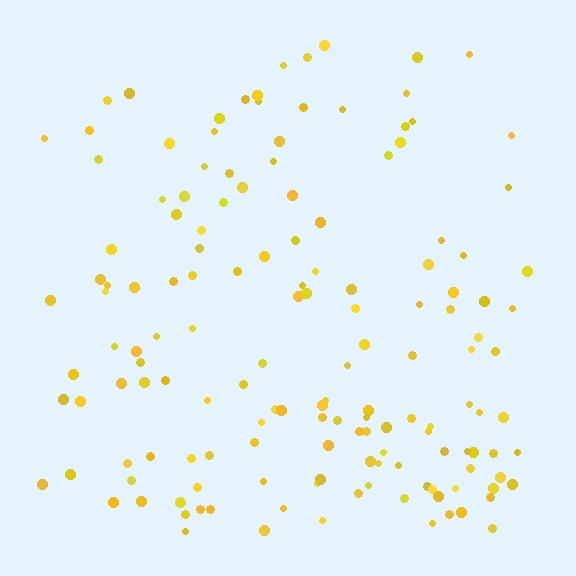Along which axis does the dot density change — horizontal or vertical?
Vertical.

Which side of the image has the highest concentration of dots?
The bottom.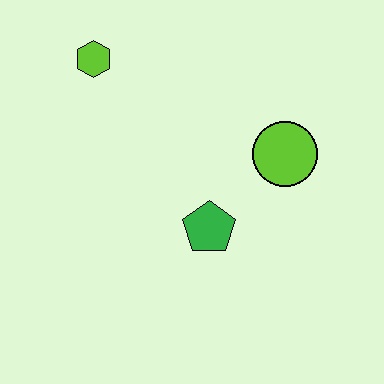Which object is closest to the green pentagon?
The lime circle is closest to the green pentagon.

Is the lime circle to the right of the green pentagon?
Yes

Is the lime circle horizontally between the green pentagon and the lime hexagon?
No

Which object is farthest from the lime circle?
The lime hexagon is farthest from the lime circle.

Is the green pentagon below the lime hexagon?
Yes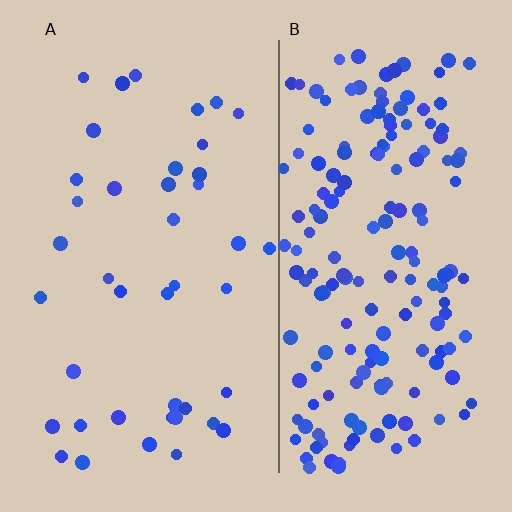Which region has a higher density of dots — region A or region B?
B (the right).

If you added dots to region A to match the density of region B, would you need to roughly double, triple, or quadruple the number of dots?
Approximately quadruple.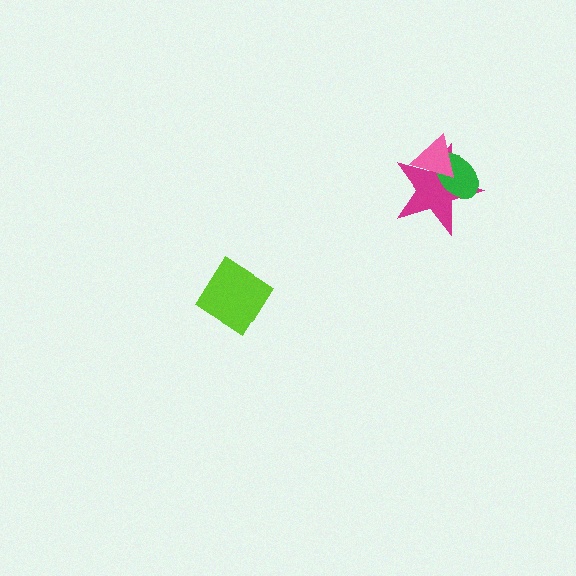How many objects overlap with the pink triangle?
2 objects overlap with the pink triangle.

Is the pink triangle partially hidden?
No, no other shape covers it.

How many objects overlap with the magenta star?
2 objects overlap with the magenta star.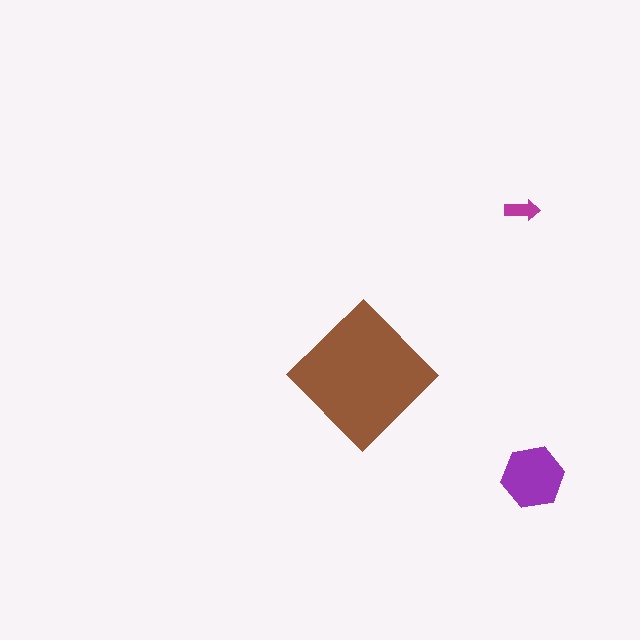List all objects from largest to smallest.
The brown diamond, the purple hexagon, the magenta arrow.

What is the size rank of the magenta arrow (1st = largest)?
3rd.